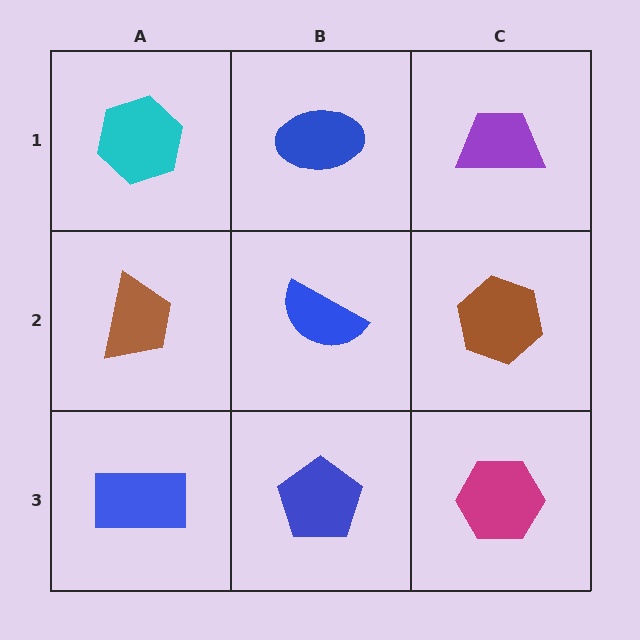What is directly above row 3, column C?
A brown hexagon.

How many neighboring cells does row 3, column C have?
2.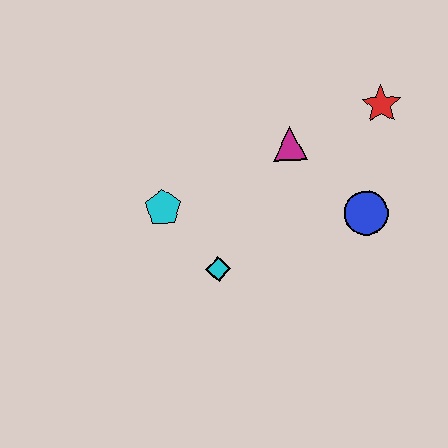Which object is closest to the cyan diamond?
The cyan pentagon is closest to the cyan diamond.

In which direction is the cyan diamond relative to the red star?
The cyan diamond is to the left of the red star.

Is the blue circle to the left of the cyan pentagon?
No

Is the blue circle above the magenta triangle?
No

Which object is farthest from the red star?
The cyan pentagon is farthest from the red star.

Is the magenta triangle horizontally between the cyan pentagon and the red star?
Yes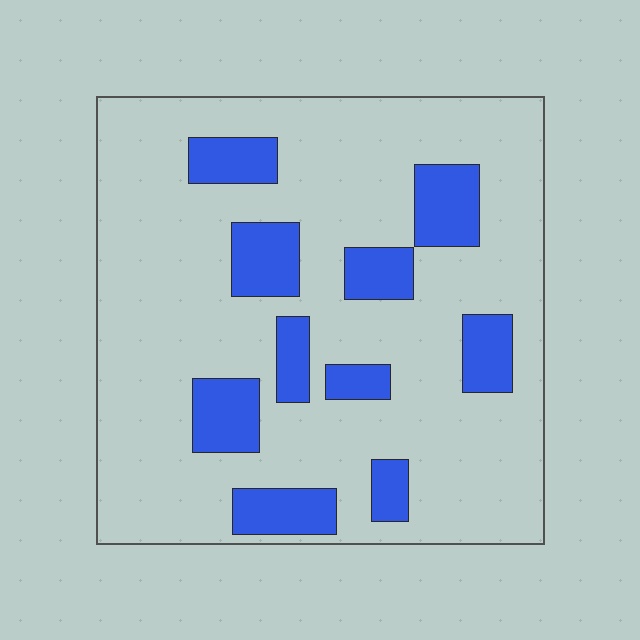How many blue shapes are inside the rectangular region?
10.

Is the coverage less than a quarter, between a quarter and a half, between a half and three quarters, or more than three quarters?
Less than a quarter.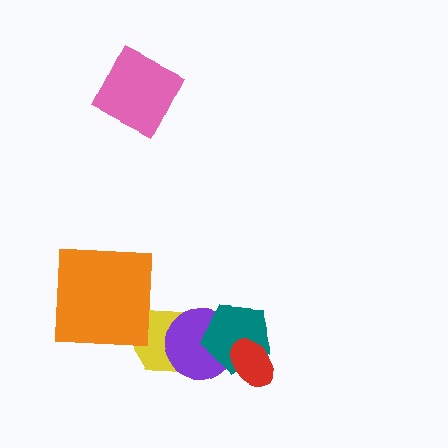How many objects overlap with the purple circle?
3 objects overlap with the purple circle.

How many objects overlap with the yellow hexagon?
1 object overlaps with the yellow hexagon.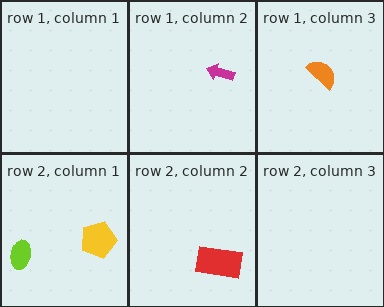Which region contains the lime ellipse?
The row 2, column 1 region.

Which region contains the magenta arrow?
The row 1, column 2 region.